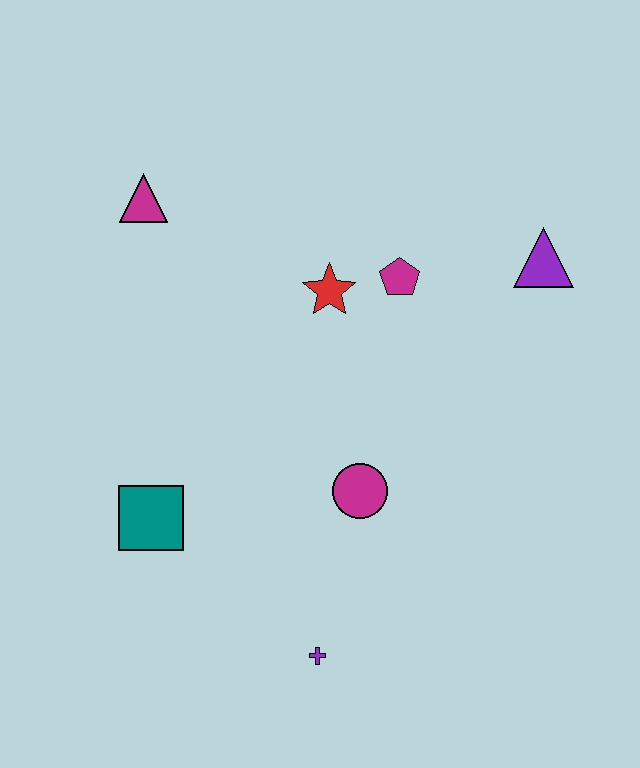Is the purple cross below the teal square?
Yes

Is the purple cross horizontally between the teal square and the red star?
Yes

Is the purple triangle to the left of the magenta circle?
No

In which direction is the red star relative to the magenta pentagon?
The red star is to the left of the magenta pentagon.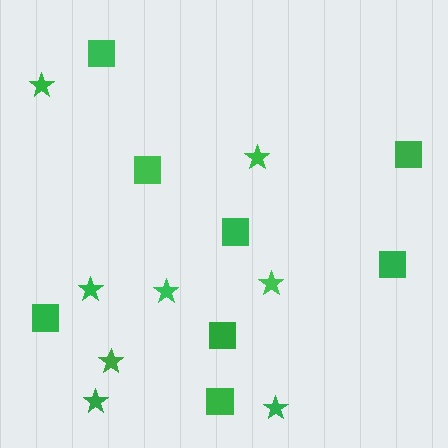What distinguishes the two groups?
There are 2 groups: one group of squares (8) and one group of stars (8).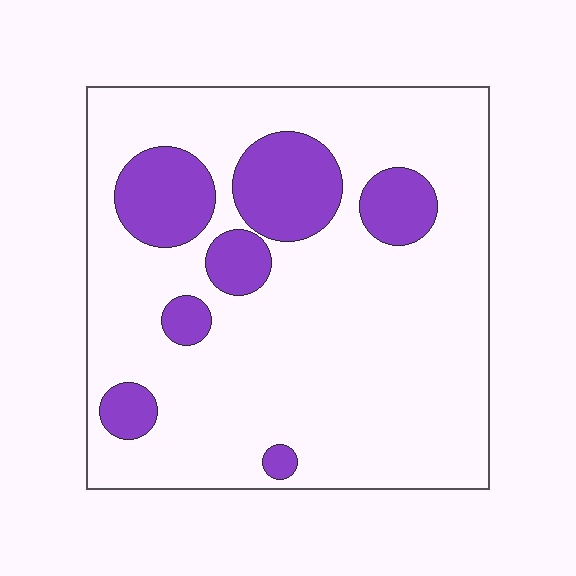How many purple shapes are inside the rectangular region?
7.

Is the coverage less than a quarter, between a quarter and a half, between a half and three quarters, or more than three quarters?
Less than a quarter.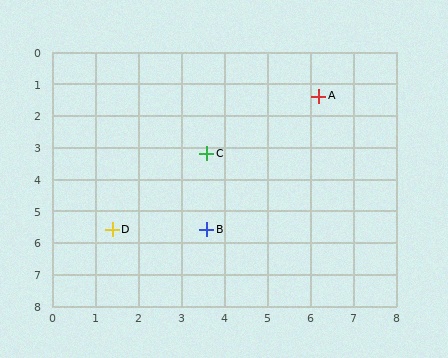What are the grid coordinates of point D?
Point D is at approximately (1.4, 5.6).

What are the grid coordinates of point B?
Point B is at approximately (3.6, 5.6).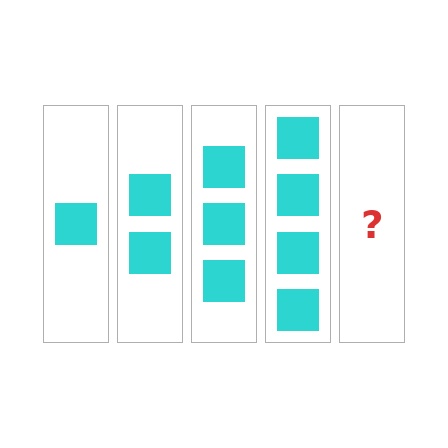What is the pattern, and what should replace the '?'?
The pattern is that each step adds one more square. The '?' should be 5 squares.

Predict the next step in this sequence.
The next step is 5 squares.